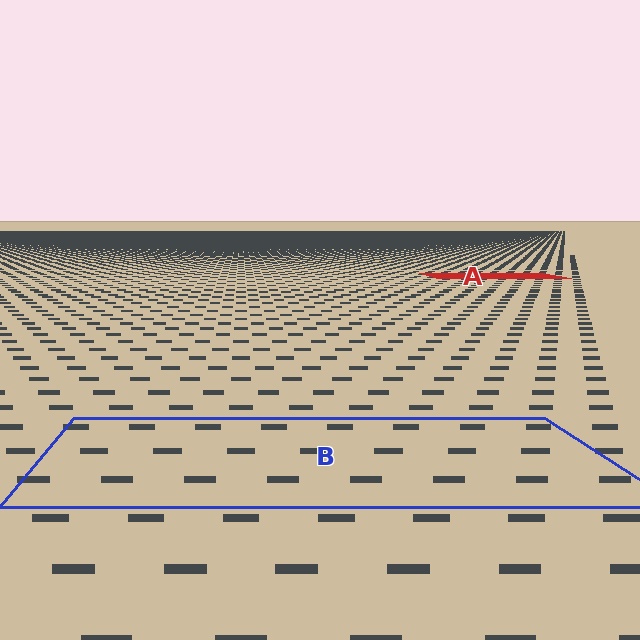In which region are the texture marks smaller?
The texture marks are smaller in region A, because it is farther away.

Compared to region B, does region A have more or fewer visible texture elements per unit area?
Region A has more texture elements per unit area — they are packed more densely because it is farther away.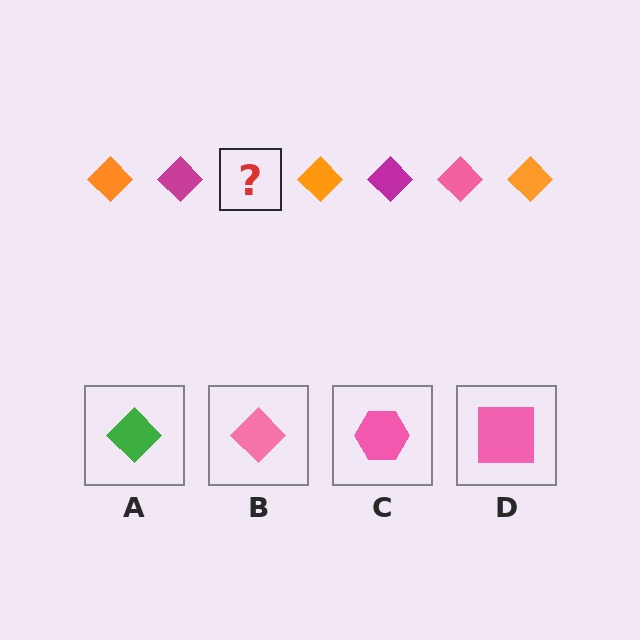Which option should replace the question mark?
Option B.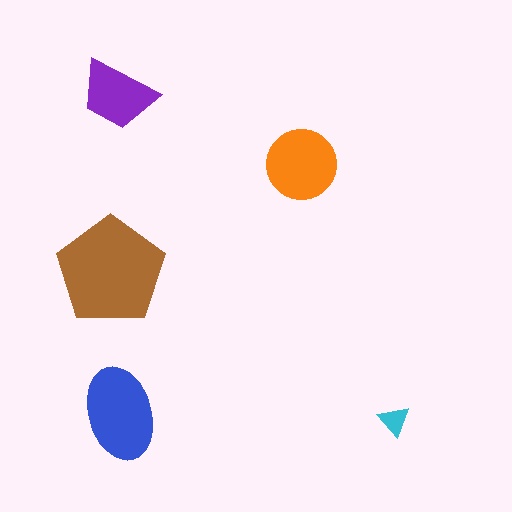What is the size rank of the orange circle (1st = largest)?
3rd.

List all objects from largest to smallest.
The brown pentagon, the blue ellipse, the orange circle, the purple trapezoid, the cyan triangle.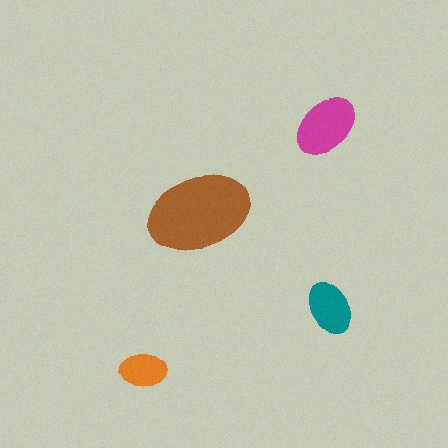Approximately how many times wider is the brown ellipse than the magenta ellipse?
About 1.5 times wider.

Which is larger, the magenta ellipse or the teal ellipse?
The magenta one.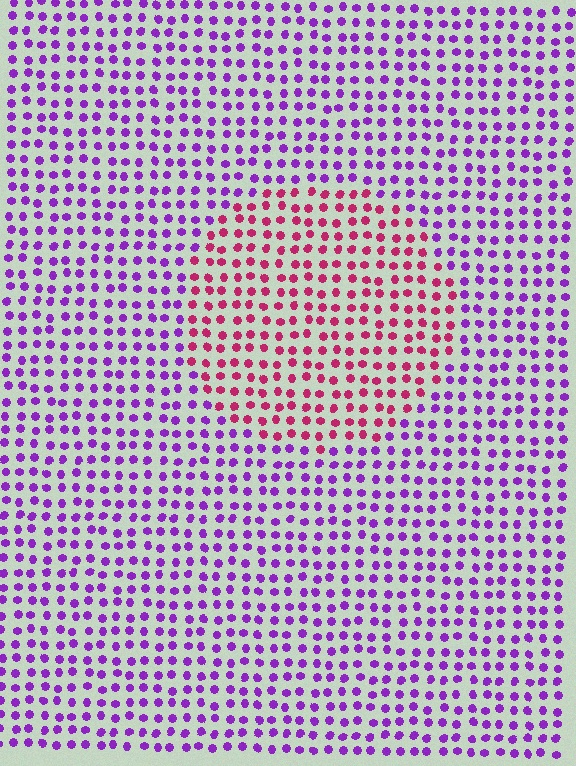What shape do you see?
I see a circle.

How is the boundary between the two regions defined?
The boundary is defined purely by a slight shift in hue (about 53 degrees). Spacing, size, and orientation are identical on both sides.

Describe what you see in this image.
The image is filled with small purple elements in a uniform arrangement. A circle-shaped region is visible where the elements are tinted to a slightly different hue, forming a subtle color boundary.